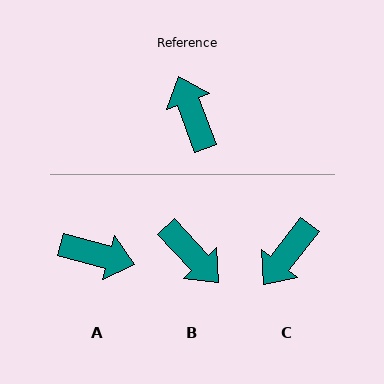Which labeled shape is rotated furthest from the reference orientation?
B, about 158 degrees away.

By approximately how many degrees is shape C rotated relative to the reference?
Approximately 122 degrees counter-clockwise.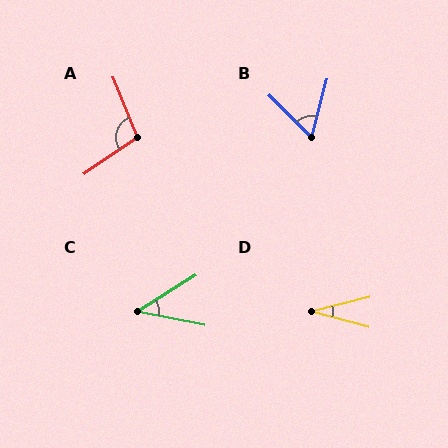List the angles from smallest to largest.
D (28°), C (43°), B (61°), A (102°).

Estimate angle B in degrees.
Approximately 61 degrees.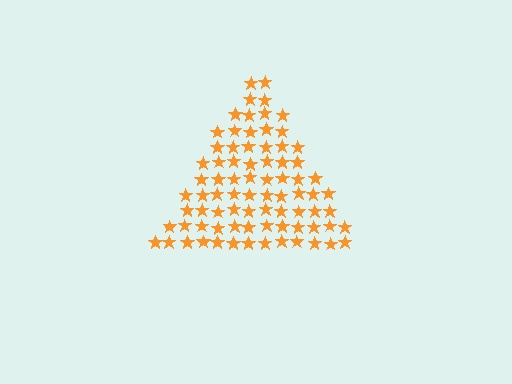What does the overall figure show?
The overall figure shows a triangle.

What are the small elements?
The small elements are stars.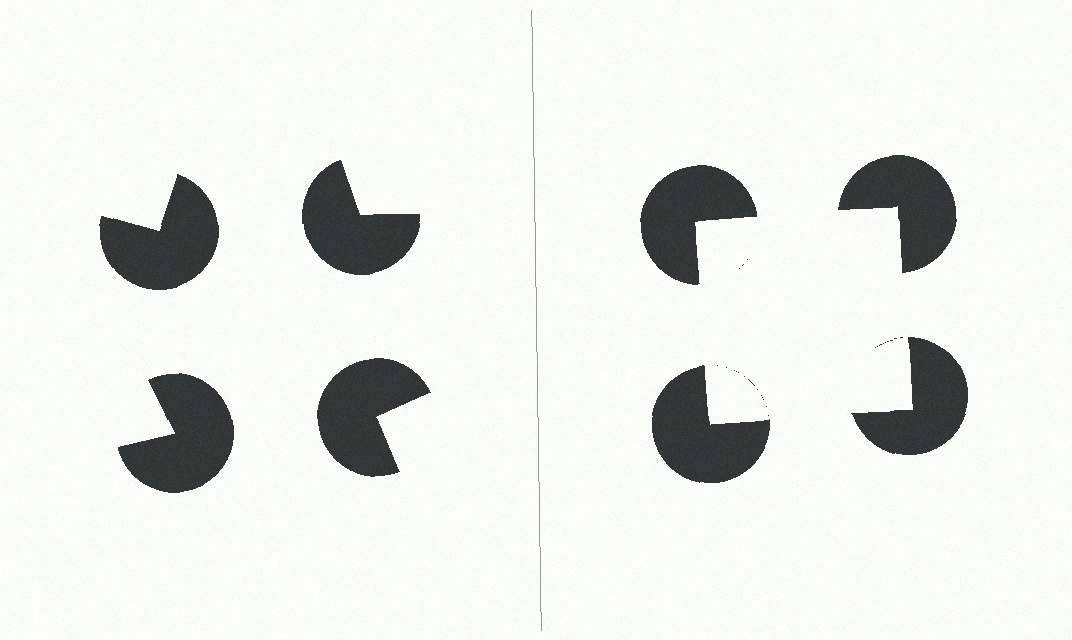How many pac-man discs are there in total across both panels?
8 — 4 on each side.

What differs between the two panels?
The pac-man discs are positioned identically on both sides; only the wedge orientations differ. On the right they align to a square; on the left they are misaligned.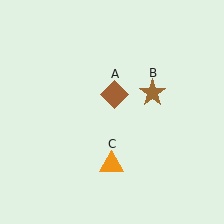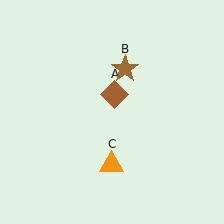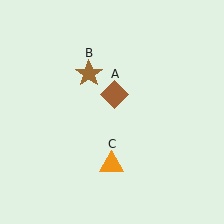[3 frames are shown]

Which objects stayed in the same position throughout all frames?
Brown diamond (object A) and orange triangle (object C) remained stationary.